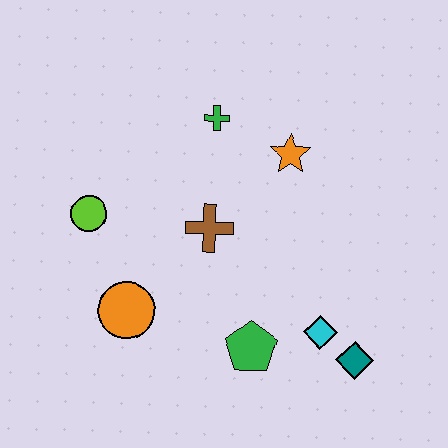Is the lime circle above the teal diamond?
Yes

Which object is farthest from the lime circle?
The teal diamond is farthest from the lime circle.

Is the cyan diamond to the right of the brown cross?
Yes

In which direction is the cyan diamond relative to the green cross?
The cyan diamond is below the green cross.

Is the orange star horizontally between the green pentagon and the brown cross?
No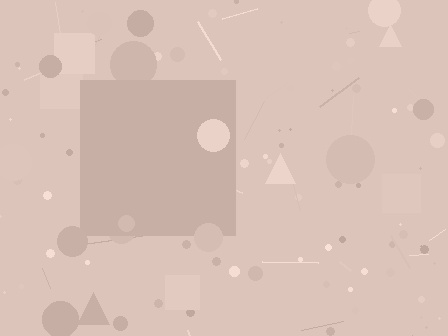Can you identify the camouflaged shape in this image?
The camouflaged shape is a square.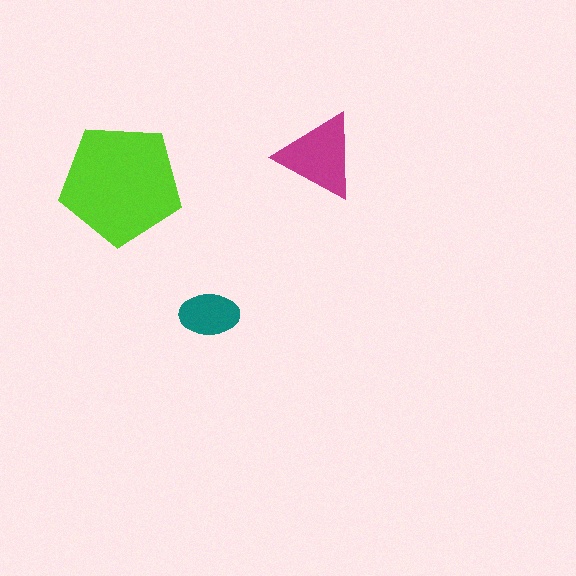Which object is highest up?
The magenta triangle is topmost.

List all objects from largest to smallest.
The lime pentagon, the magenta triangle, the teal ellipse.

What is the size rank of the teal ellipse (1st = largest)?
3rd.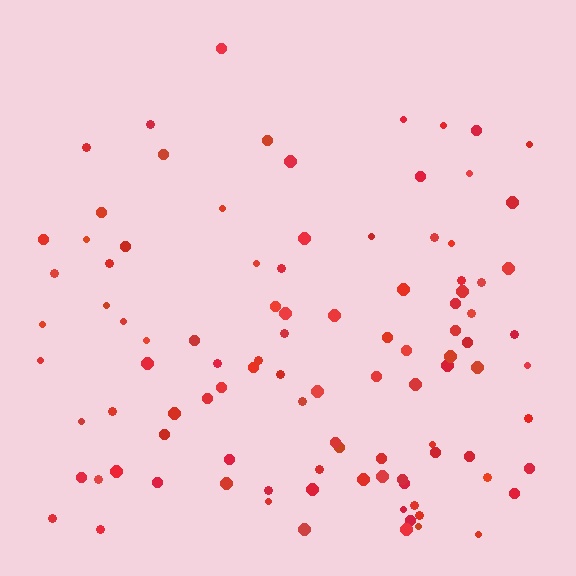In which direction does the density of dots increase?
From top to bottom, with the bottom side densest.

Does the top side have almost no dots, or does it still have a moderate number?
Still a moderate number, just noticeably fewer than the bottom.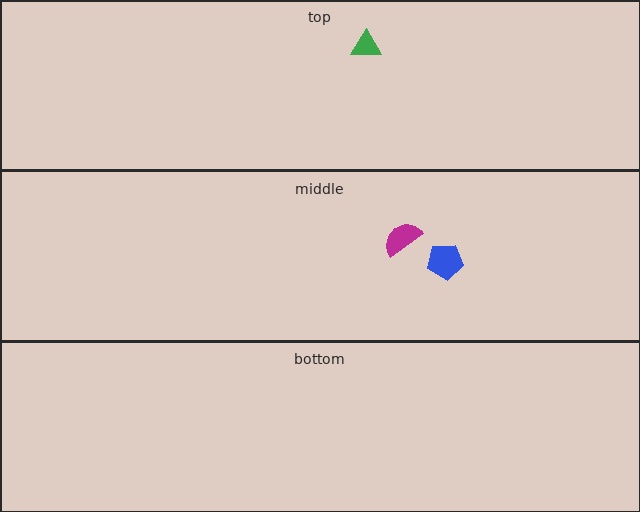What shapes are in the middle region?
The magenta semicircle, the blue pentagon.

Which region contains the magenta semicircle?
The middle region.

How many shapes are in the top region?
1.